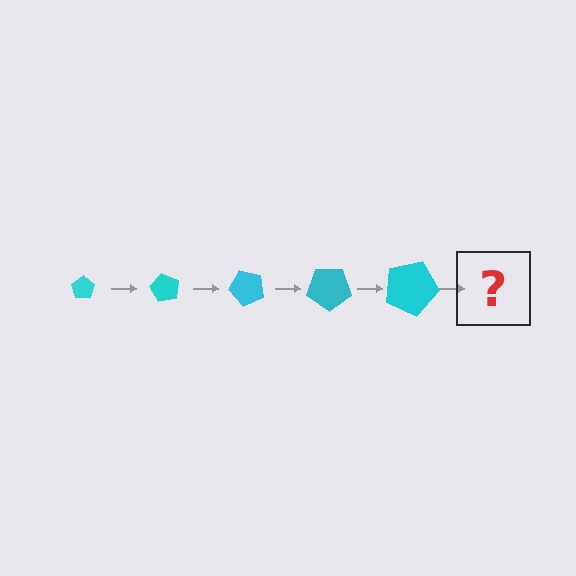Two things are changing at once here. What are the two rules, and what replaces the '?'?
The two rules are that the pentagon grows larger each step and it rotates 60 degrees each step. The '?' should be a pentagon, larger than the previous one and rotated 300 degrees from the start.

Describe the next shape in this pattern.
It should be a pentagon, larger than the previous one and rotated 300 degrees from the start.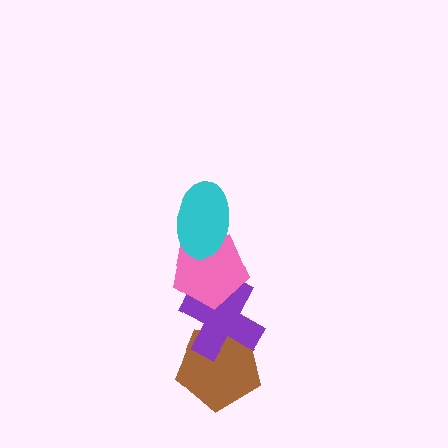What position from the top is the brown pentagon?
The brown pentagon is 4th from the top.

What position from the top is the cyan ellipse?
The cyan ellipse is 1st from the top.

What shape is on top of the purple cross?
The pink pentagon is on top of the purple cross.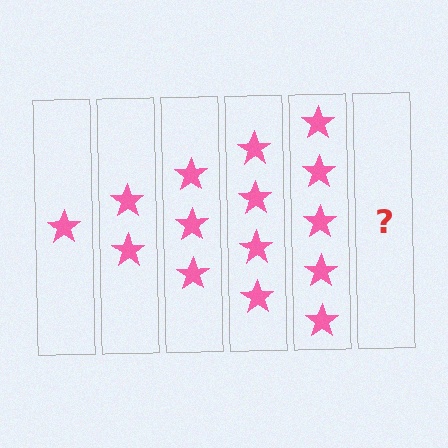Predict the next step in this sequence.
The next step is 6 stars.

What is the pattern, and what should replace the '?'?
The pattern is that each step adds one more star. The '?' should be 6 stars.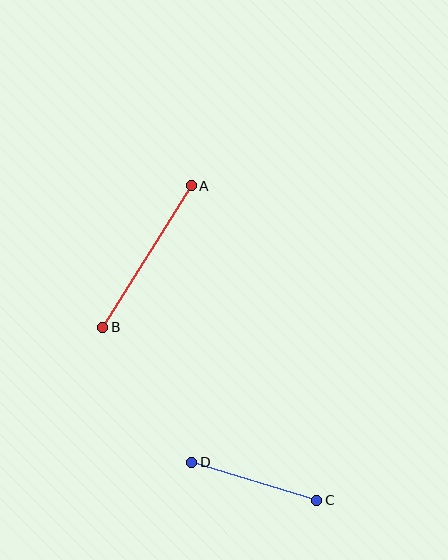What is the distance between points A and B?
The distance is approximately 167 pixels.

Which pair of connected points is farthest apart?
Points A and B are farthest apart.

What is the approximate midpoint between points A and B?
The midpoint is at approximately (147, 256) pixels.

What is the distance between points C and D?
The distance is approximately 130 pixels.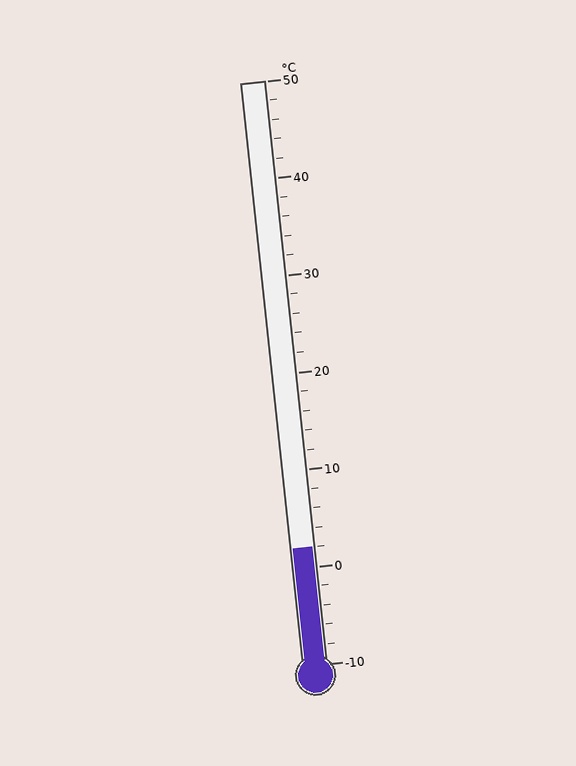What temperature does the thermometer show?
The thermometer shows approximately 2°C.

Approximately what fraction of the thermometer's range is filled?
The thermometer is filled to approximately 20% of its range.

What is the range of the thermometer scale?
The thermometer scale ranges from -10°C to 50°C.